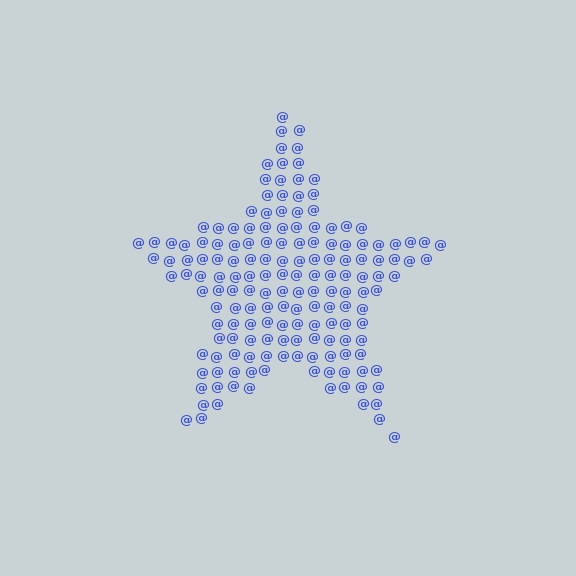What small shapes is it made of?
It is made of small at signs.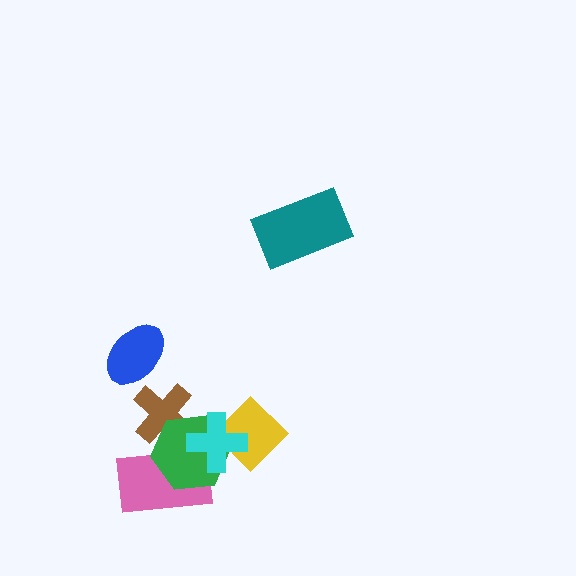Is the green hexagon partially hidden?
Yes, it is partially covered by another shape.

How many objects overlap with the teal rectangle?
0 objects overlap with the teal rectangle.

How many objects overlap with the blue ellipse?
0 objects overlap with the blue ellipse.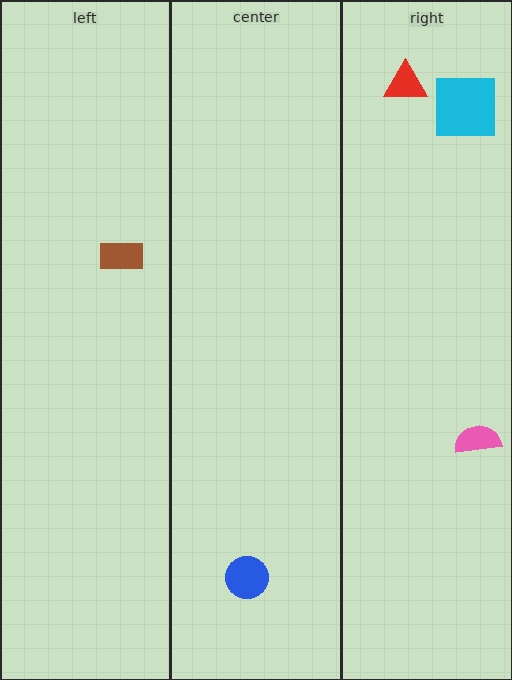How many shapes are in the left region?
1.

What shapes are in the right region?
The cyan square, the red triangle, the pink semicircle.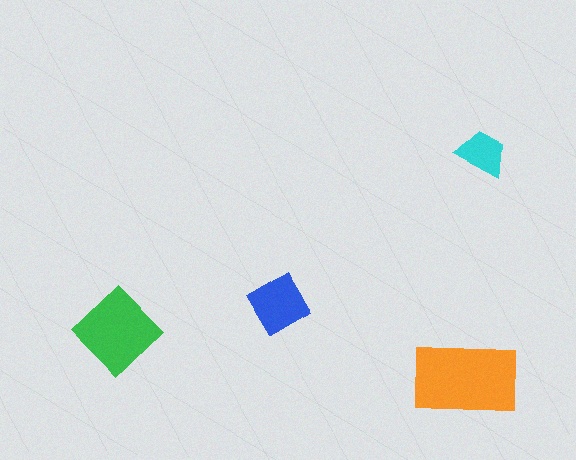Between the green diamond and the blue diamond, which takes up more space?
The green diamond.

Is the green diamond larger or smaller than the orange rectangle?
Smaller.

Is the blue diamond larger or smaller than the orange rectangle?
Smaller.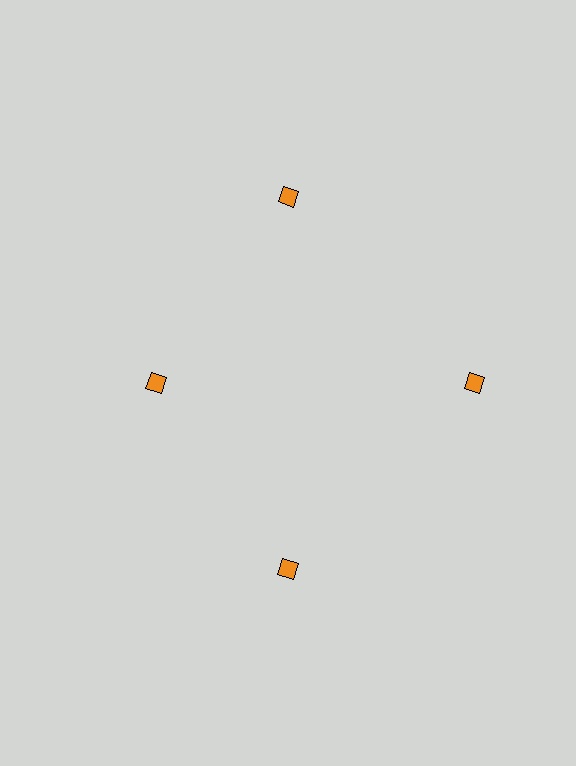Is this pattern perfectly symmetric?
No. The 4 orange diamonds are arranged in a ring, but one element near the 9 o'clock position is pulled inward toward the center, breaking the 4-fold rotational symmetry.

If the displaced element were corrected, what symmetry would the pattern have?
It would have 4-fold rotational symmetry — the pattern would map onto itself every 90 degrees.